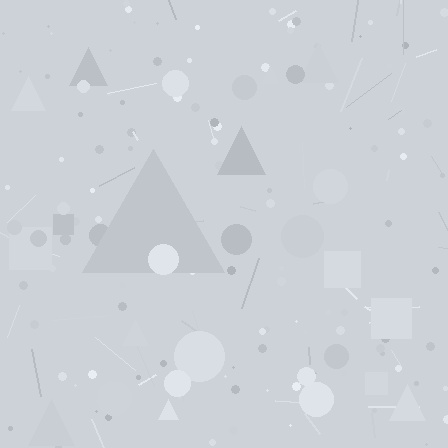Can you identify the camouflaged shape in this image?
The camouflaged shape is a triangle.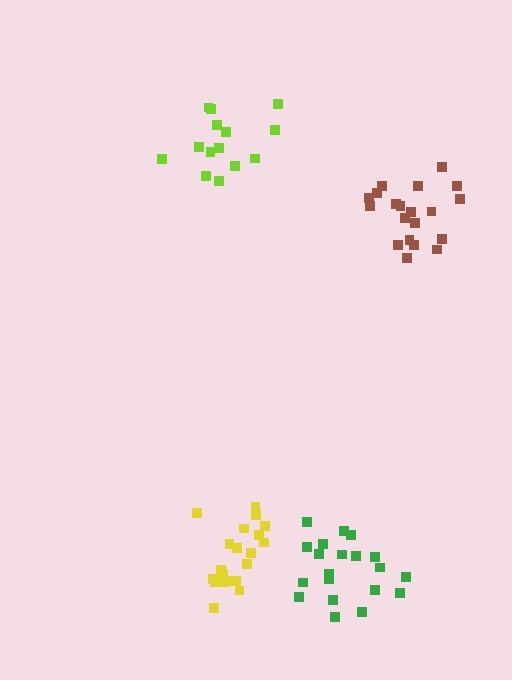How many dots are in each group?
Group 1: 20 dots, Group 2: 14 dots, Group 3: 20 dots, Group 4: 20 dots (74 total).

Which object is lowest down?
The green cluster is bottommost.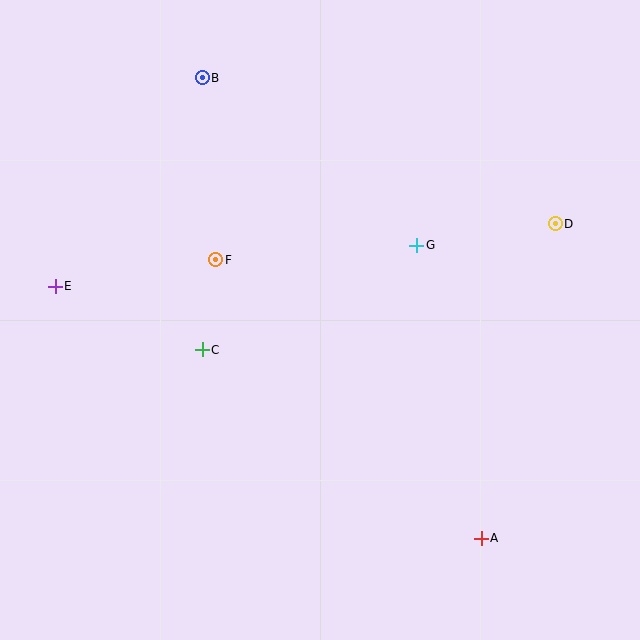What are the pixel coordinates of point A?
Point A is at (481, 538).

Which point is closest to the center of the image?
Point F at (216, 260) is closest to the center.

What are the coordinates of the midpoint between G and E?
The midpoint between G and E is at (236, 266).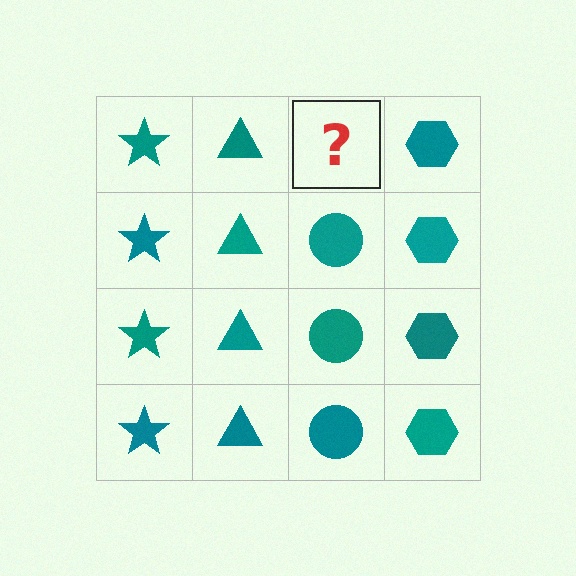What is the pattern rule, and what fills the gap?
The rule is that each column has a consistent shape. The gap should be filled with a teal circle.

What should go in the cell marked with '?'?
The missing cell should contain a teal circle.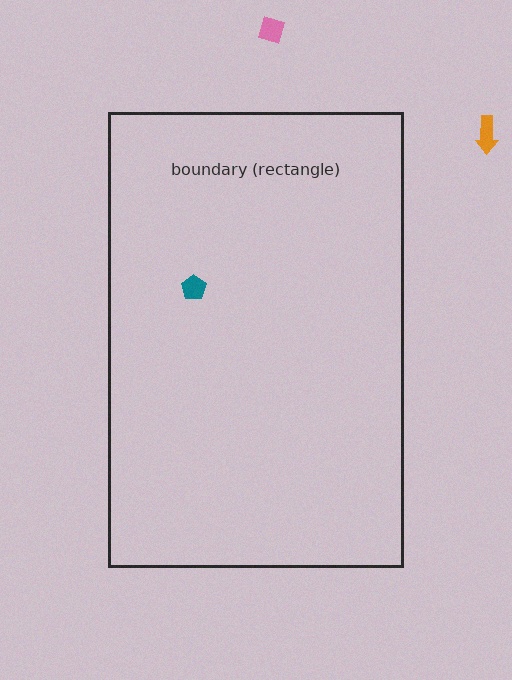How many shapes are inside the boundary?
1 inside, 2 outside.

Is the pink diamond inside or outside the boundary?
Outside.